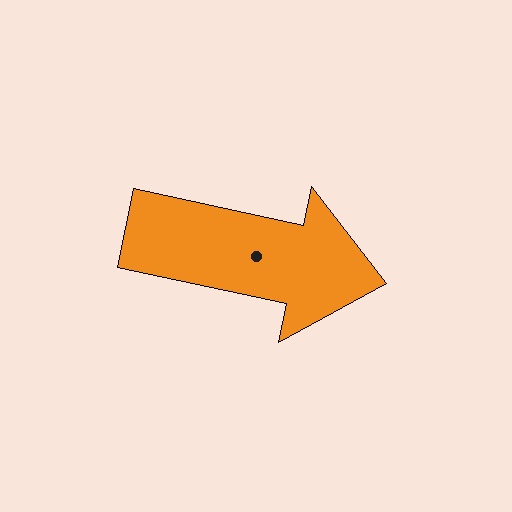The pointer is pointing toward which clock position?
Roughly 3 o'clock.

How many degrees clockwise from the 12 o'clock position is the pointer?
Approximately 102 degrees.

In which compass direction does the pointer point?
East.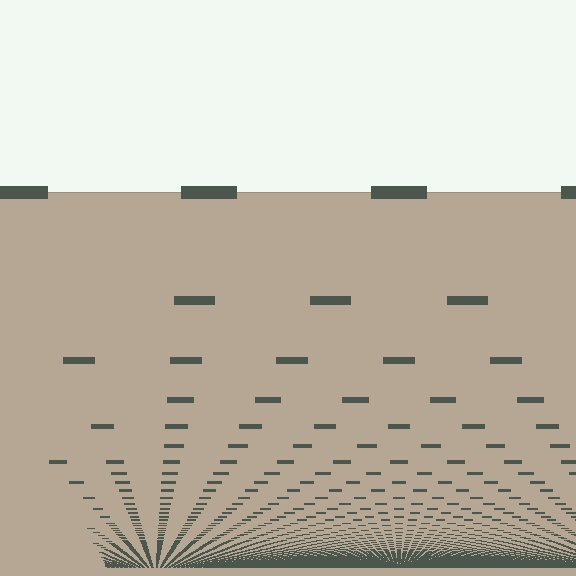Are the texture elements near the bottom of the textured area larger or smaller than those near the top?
Smaller. The gradient is inverted — elements near the bottom are smaller and denser.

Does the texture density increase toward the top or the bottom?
Density increases toward the bottom.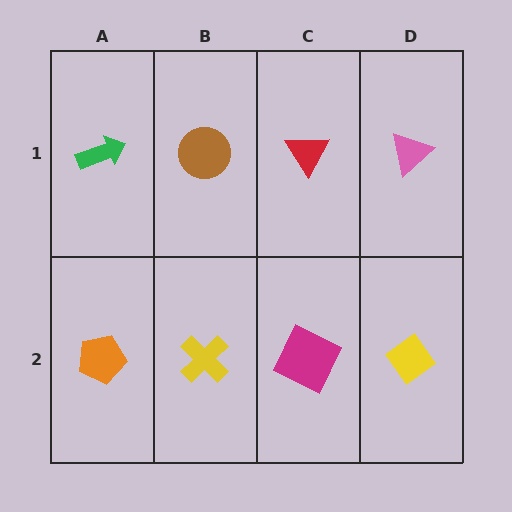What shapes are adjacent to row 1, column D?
A yellow diamond (row 2, column D), a red triangle (row 1, column C).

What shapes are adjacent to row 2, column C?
A red triangle (row 1, column C), a yellow cross (row 2, column B), a yellow diamond (row 2, column D).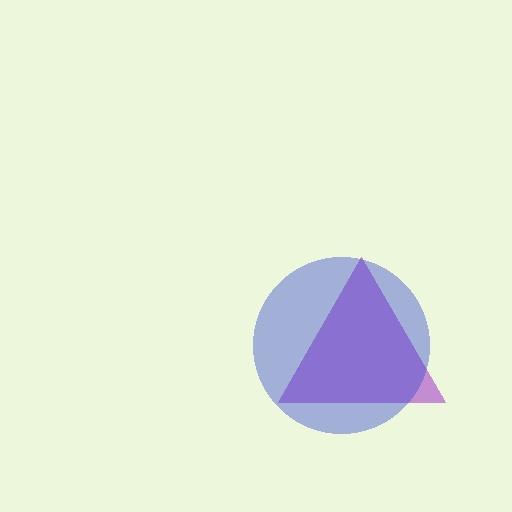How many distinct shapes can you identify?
There are 2 distinct shapes: a purple triangle, a blue circle.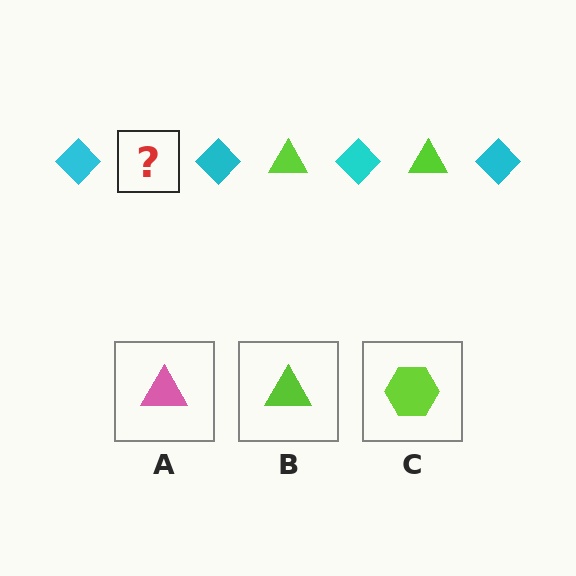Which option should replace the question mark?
Option B.